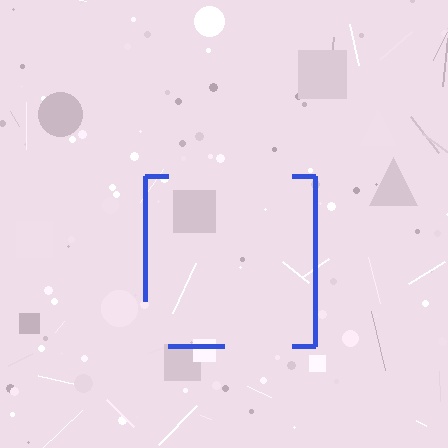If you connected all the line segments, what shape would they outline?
They would outline a square.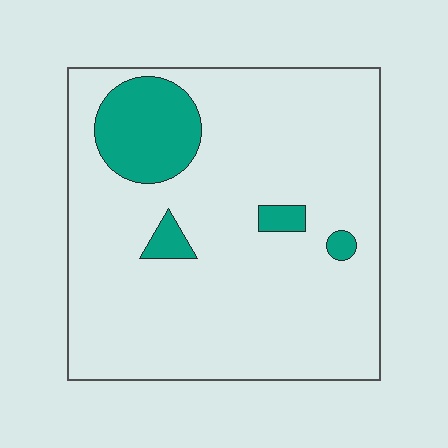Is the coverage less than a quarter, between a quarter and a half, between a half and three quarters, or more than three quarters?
Less than a quarter.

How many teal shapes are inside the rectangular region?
4.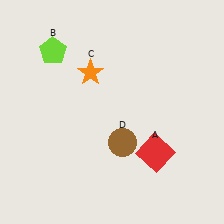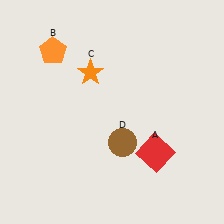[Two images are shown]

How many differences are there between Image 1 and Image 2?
There is 1 difference between the two images.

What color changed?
The pentagon (B) changed from lime in Image 1 to orange in Image 2.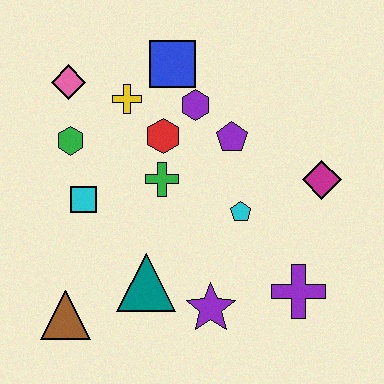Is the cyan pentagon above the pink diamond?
No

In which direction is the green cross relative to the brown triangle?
The green cross is above the brown triangle.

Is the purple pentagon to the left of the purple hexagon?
No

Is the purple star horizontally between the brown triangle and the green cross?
No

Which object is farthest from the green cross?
The purple cross is farthest from the green cross.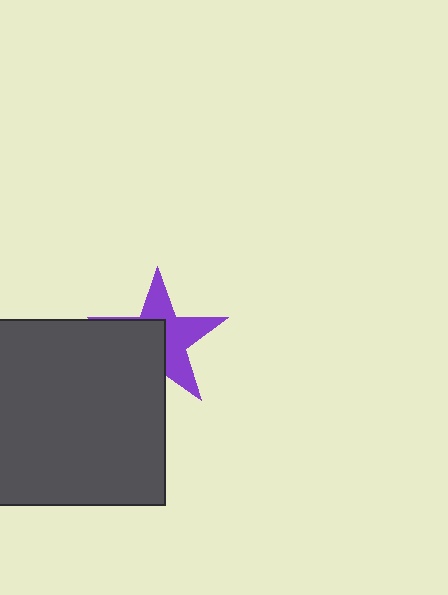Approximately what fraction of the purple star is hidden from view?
Roughly 47% of the purple star is hidden behind the dark gray rectangle.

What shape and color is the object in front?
The object in front is a dark gray rectangle.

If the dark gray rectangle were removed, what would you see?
You would see the complete purple star.